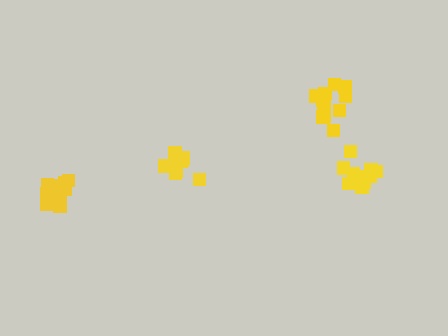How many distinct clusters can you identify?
There are 4 distinct clusters.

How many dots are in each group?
Group 1: 10 dots, Group 2: 9 dots, Group 3: 12 dots, Group 4: 12 dots (43 total).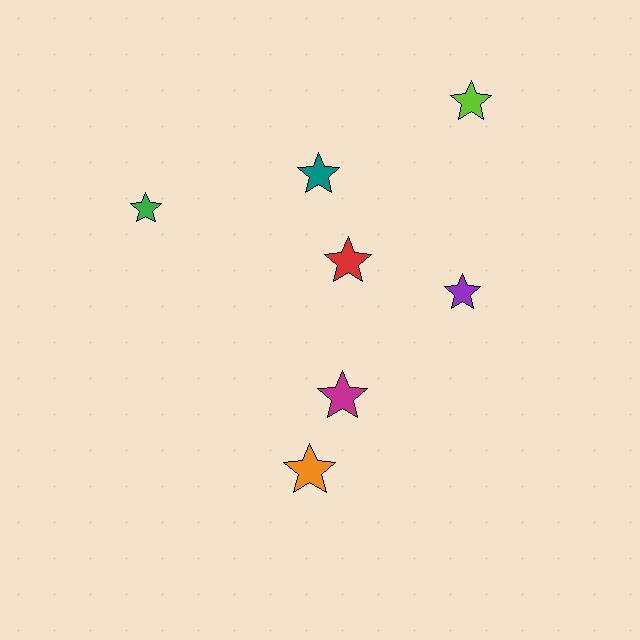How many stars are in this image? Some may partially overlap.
There are 7 stars.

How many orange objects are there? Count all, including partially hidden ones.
There is 1 orange object.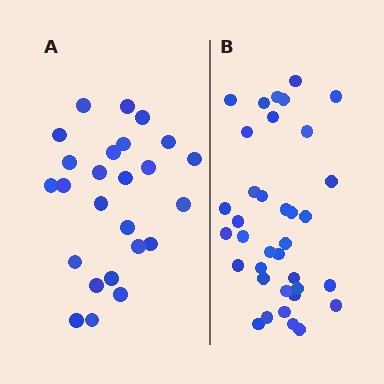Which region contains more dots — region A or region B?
Region B (the right region) has more dots.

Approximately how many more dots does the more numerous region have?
Region B has roughly 12 or so more dots than region A.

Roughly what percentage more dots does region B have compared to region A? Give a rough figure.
About 45% more.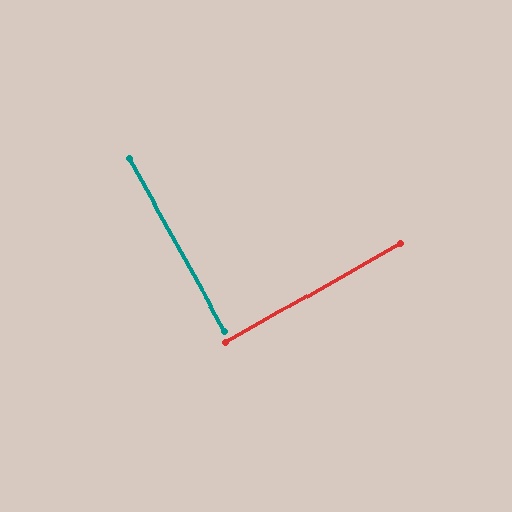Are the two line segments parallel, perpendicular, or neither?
Perpendicular — they meet at approximately 89°.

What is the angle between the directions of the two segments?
Approximately 89 degrees.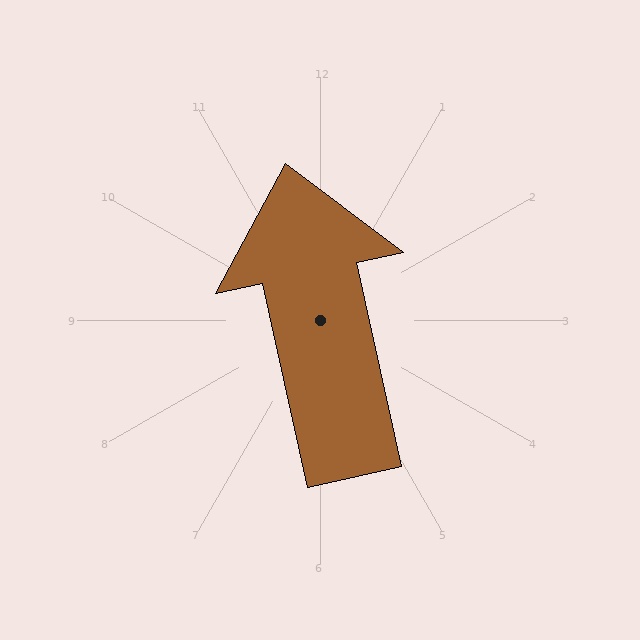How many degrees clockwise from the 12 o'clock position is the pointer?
Approximately 347 degrees.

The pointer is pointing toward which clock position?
Roughly 12 o'clock.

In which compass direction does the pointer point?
North.